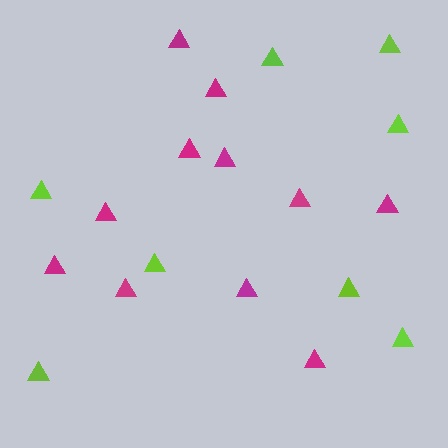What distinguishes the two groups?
There are 2 groups: one group of magenta triangles (11) and one group of lime triangles (8).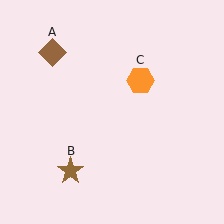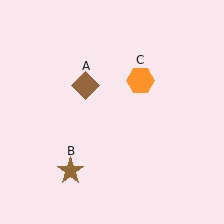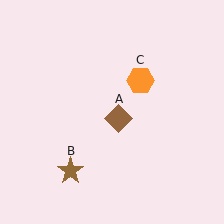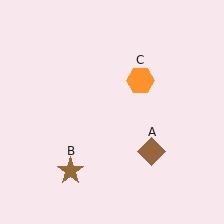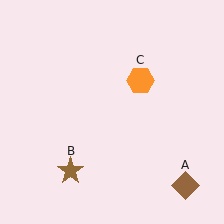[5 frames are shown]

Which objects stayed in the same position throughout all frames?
Brown star (object B) and orange hexagon (object C) remained stationary.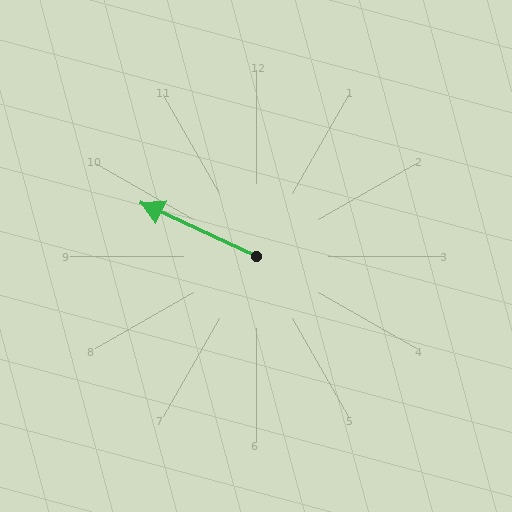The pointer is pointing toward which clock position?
Roughly 10 o'clock.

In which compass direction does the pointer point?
Northwest.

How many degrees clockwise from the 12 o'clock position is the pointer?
Approximately 295 degrees.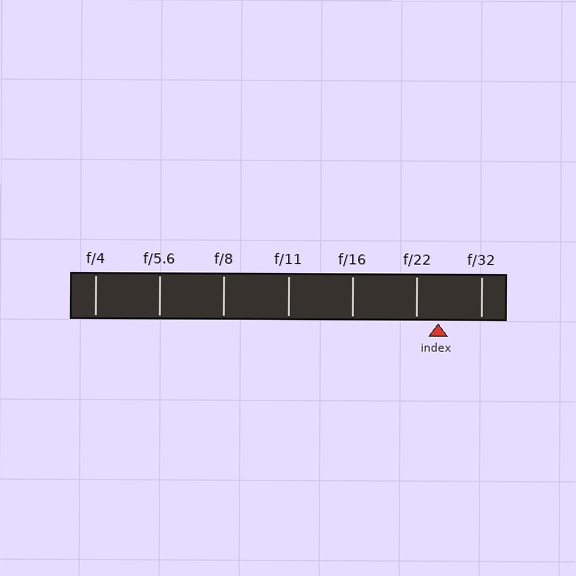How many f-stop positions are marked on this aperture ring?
There are 7 f-stop positions marked.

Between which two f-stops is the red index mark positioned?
The index mark is between f/22 and f/32.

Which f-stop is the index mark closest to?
The index mark is closest to f/22.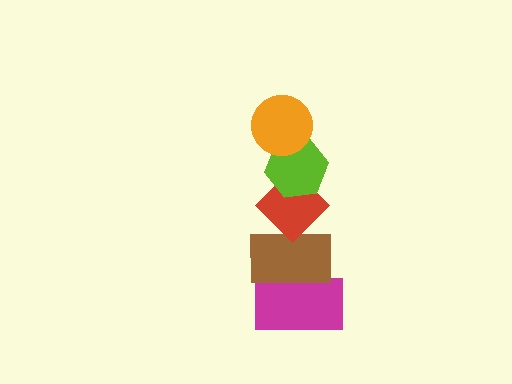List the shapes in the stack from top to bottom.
From top to bottom: the orange circle, the lime hexagon, the red diamond, the brown rectangle, the magenta rectangle.